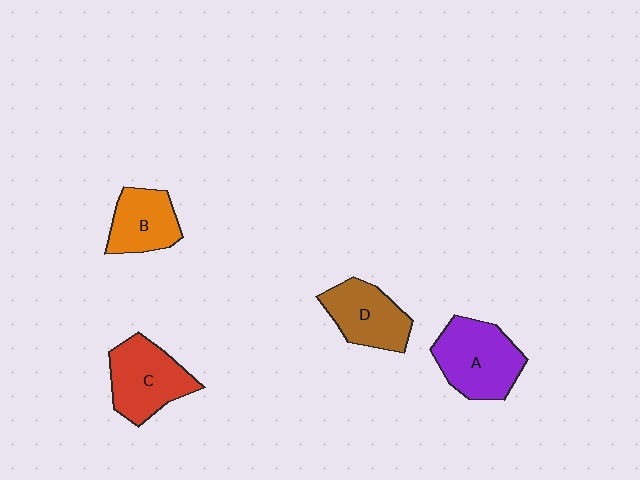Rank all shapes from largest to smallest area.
From largest to smallest: A (purple), C (red), D (brown), B (orange).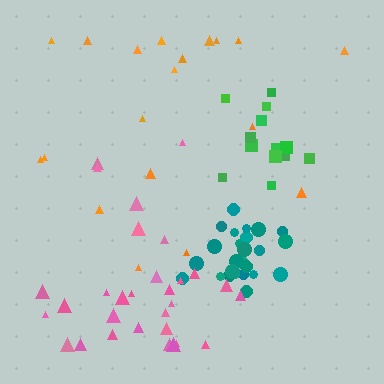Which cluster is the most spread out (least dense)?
Orange.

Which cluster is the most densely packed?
Teal.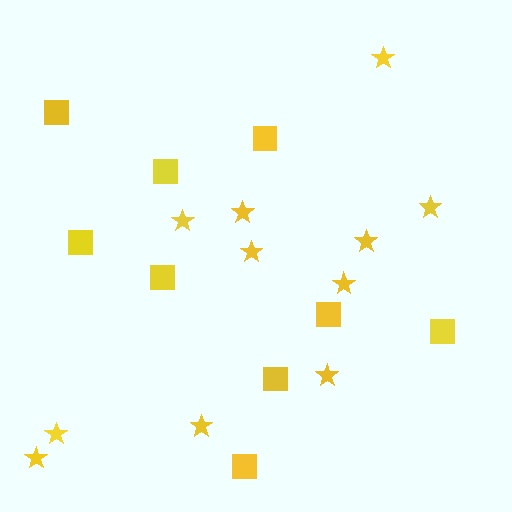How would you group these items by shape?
There are 2 groups: one group of squares (9) and one group of stars (11).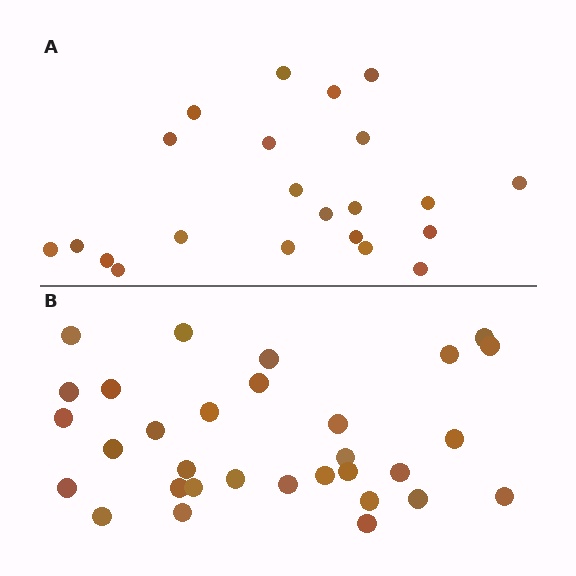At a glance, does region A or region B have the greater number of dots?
Region B (the bottom region) has more dots.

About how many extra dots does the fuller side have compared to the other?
Region B has roughly 8 or so more dots than region A.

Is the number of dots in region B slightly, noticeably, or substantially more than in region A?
Region B has noticeably more, but not dramatically so. The ratio is roughly 1.4 to 1.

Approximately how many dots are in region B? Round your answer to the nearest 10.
About 30 dots. (The exact count is 31, which rounds to 30.)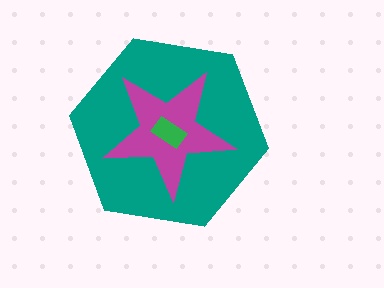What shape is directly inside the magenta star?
The green rectangle.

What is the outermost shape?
The teal hexagon.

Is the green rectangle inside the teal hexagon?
Yes.